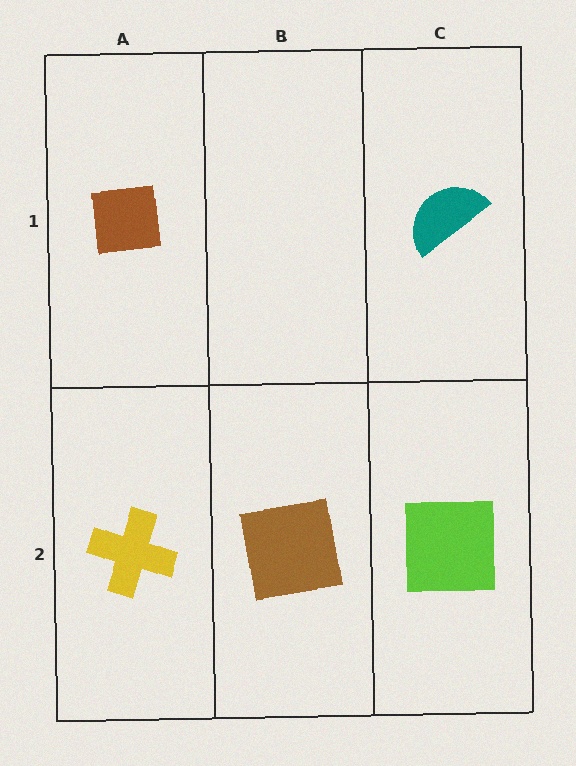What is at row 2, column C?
A lime square.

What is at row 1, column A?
A brown square.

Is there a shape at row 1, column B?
No, that cell is empty.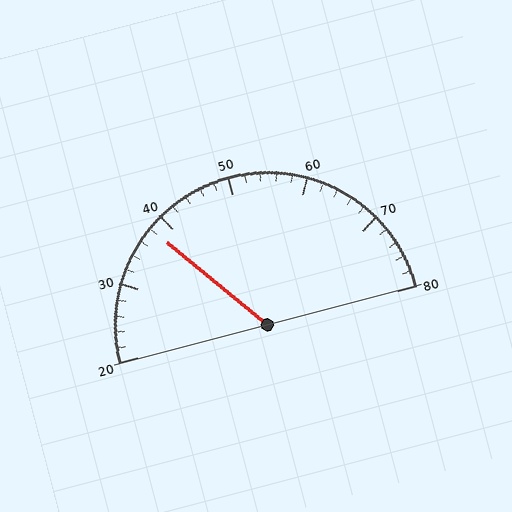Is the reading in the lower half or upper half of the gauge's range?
The reading is in the lower half of the range (20 to 80).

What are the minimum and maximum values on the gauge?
The gauge ranges from 20 to 80.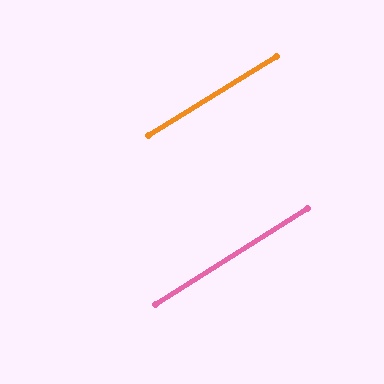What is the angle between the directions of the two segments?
Approximately 1 degree.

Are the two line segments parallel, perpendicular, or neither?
Parallel — their directions differ by only 0.7°.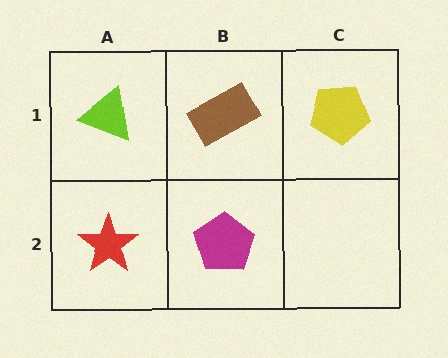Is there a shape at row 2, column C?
No, that cell is empty.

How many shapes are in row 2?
2 shapes.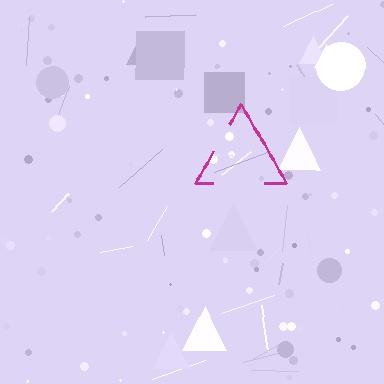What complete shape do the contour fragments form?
The contour fragments form a triangle.